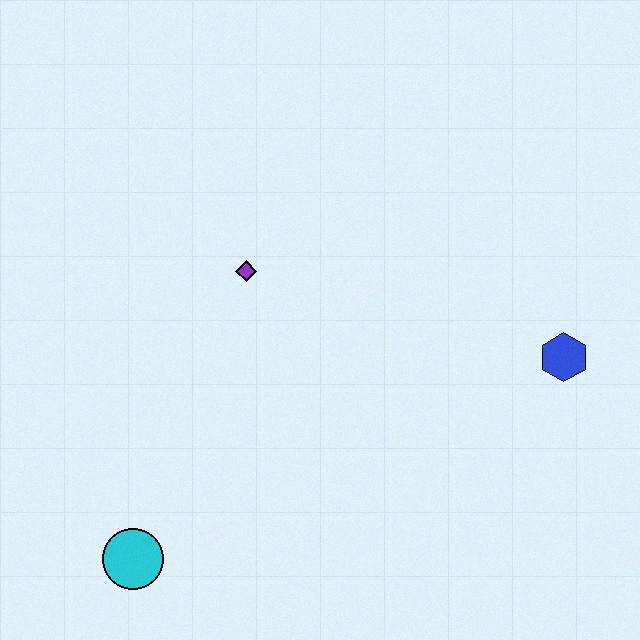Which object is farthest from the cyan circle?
The blue hexagon is farthest from the cyan circle.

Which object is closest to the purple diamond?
The cyan circle is closest to the purple diamond.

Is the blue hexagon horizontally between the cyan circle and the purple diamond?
No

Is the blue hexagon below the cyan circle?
No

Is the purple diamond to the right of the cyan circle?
Yes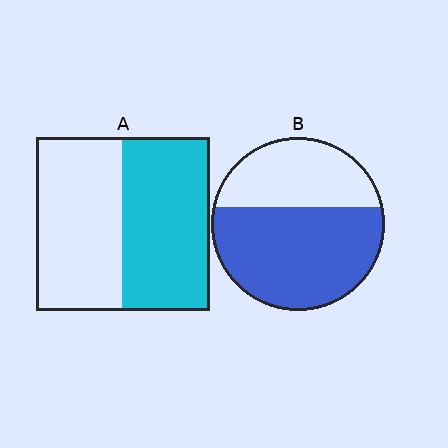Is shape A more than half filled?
Roughly half.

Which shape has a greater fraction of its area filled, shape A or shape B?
Shape B.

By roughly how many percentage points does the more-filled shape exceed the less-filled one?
By roughly 10 percentage points (B over A).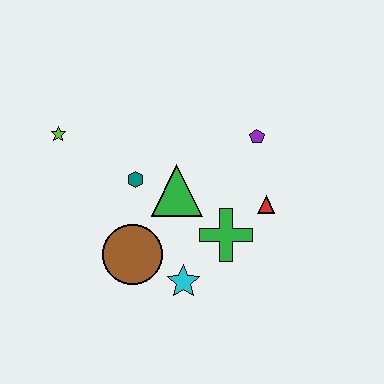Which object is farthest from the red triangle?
The lime star is farthest from the red triangle.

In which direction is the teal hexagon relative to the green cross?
The teal hexagon is to the left of the green cross.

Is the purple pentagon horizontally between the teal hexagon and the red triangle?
Yes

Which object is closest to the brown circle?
The cyan star is closest to the brown circle.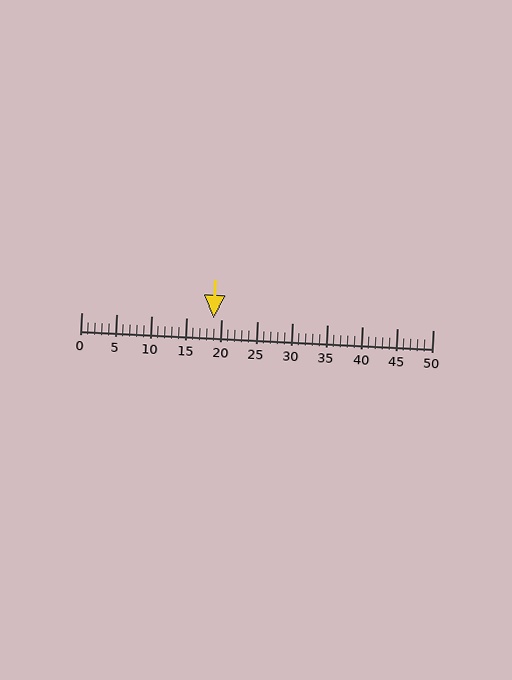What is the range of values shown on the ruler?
The ruler shows values from 0 to 50.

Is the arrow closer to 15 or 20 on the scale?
The arrow is closer to 20.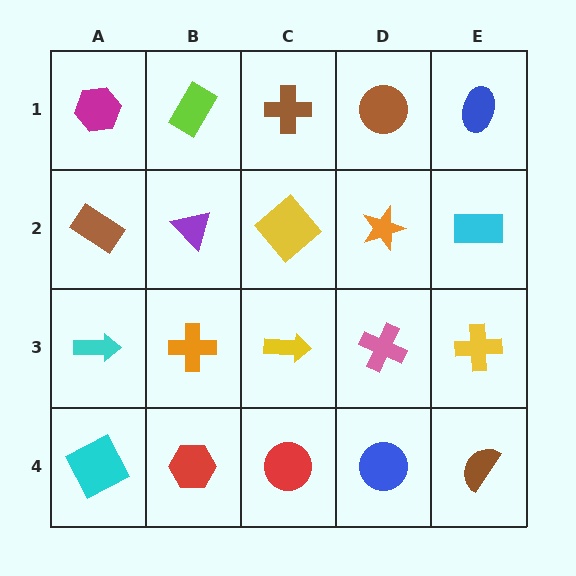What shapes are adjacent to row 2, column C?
A brown cross (row 1, column C), a yellow arrow (row 3, column C), a purple triangle (row 2, column B), an orange star (row 2, column D).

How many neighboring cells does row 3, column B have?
4.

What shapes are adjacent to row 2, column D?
A brown circle (row 1, column D), a pink cross (row 3, column D), a yellow diamond (row 2, column C), a cyan rectangle (row 2, column E).